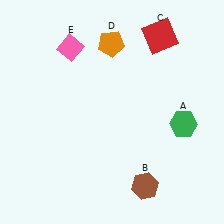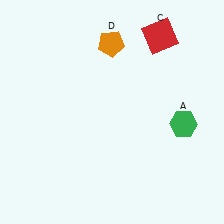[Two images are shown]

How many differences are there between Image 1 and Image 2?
There are 2 differences between the two images.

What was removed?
The pink diamond (E), the brown hexagon (B) were removed in Image 2.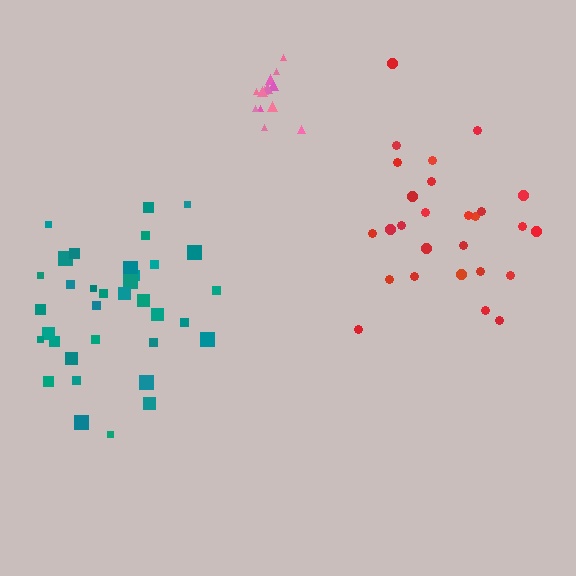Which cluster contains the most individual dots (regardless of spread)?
Teal (35).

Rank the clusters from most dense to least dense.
pink, red, teal.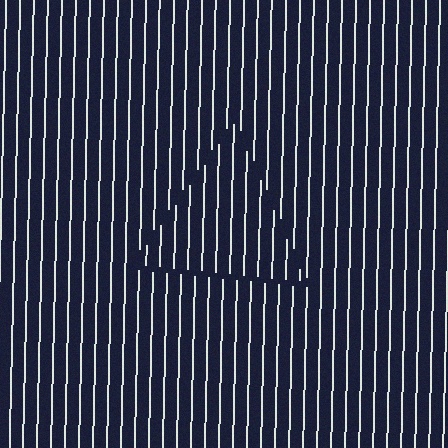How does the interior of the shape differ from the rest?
The interior of the shape contains the same grating, shifted by half a period — the contour is defined by the phase discontinuity where line-ends from the inner and outer gratings abut.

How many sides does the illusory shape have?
3 sides — the line-ends trace a triangle.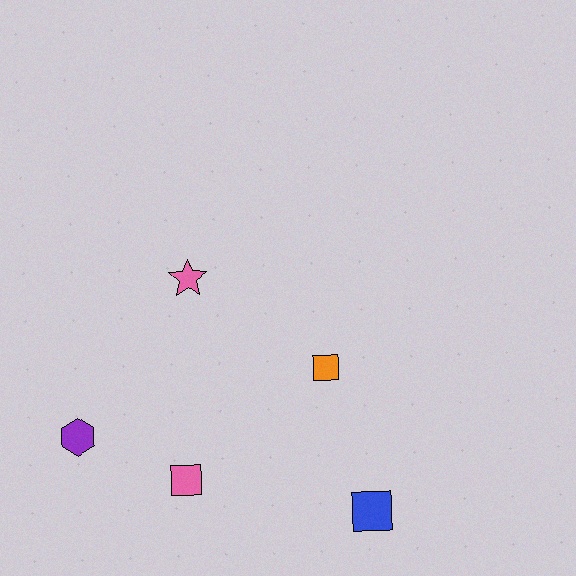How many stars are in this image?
There is 1 star.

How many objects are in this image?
There are 5 objects.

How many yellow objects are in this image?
There are no yellow objects.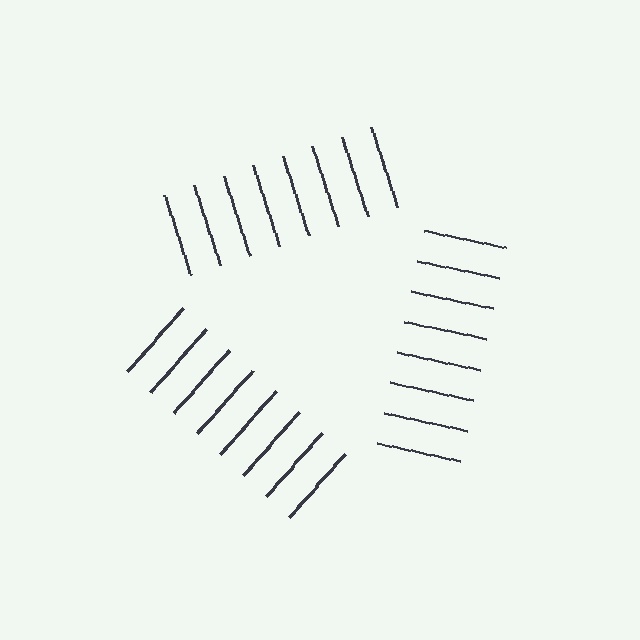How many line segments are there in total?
24 — 8 along each of the 3 edges.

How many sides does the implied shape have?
3 sides — the line-ends trace a triangle.